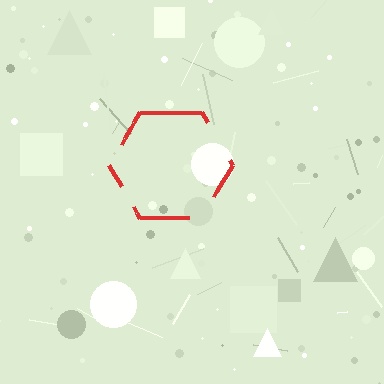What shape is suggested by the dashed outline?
The dashed outline suggests a hexagon.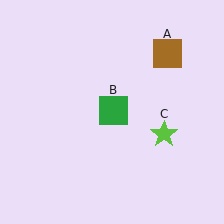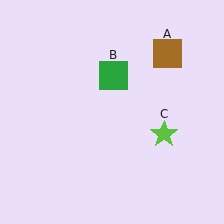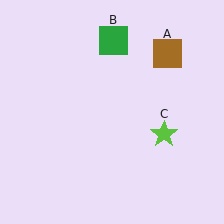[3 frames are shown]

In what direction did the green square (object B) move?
The green square (object B) moved up.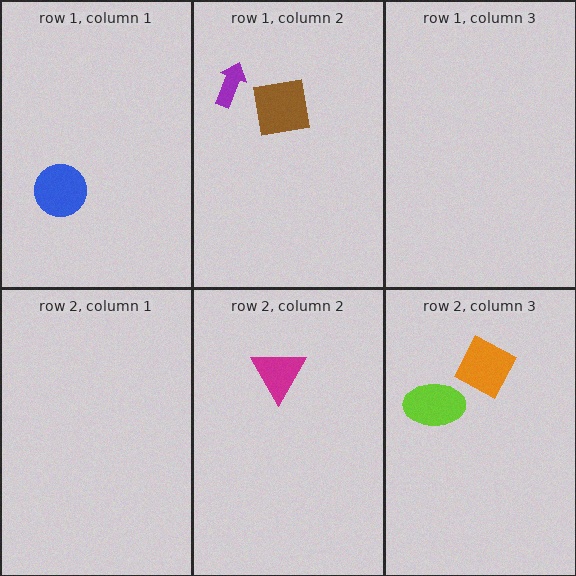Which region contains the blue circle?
The row 1, column 1 region.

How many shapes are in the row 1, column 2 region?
2.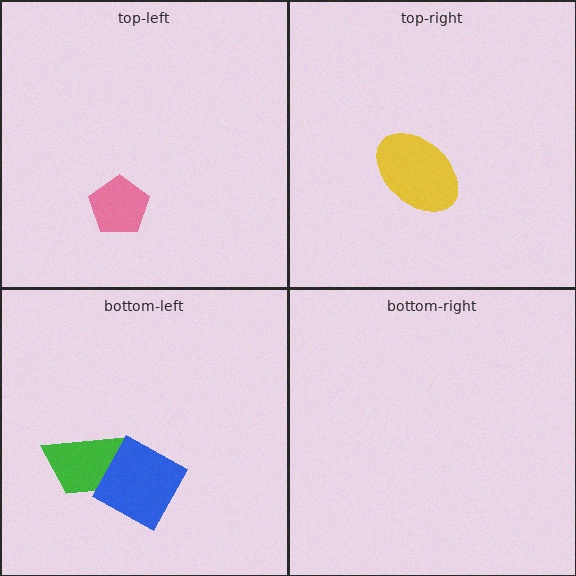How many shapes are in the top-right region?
1.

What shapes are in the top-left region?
The pink pentagon.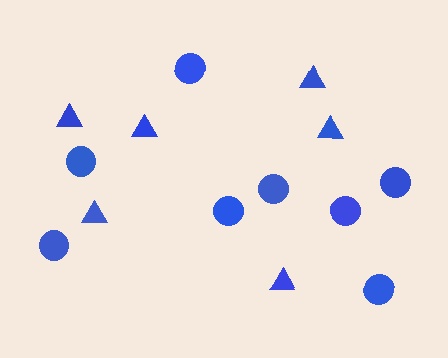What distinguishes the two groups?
There are 2 groups: one group of circles (8) and one group of triangles (6).